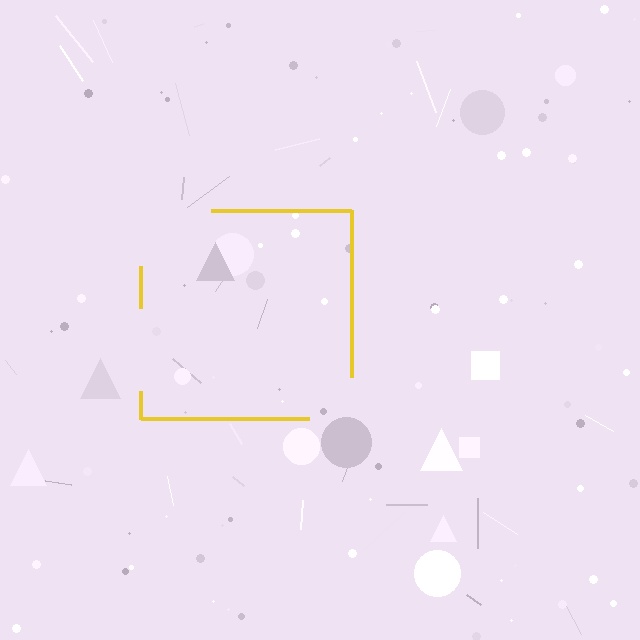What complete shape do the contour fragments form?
The contour fragments form a square.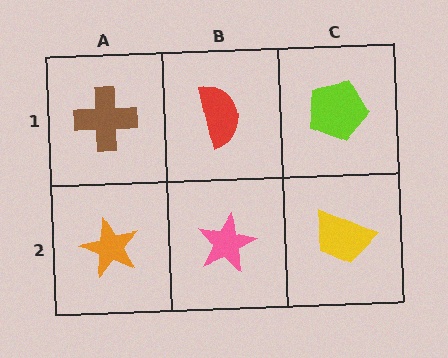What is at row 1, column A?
A brown cross.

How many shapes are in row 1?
3 shapes.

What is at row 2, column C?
A yellow trapezoid.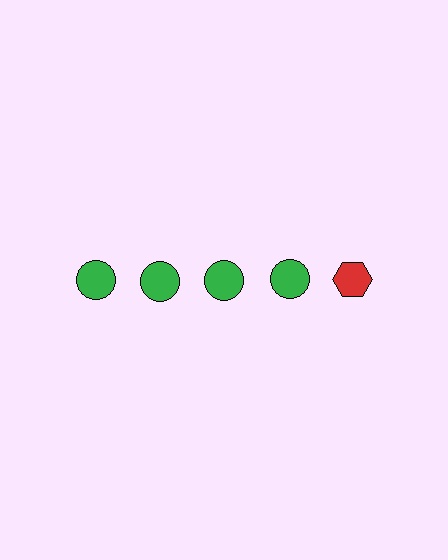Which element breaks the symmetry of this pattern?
The red hexagon in the top row, rightmost column breaks the symmetry. All other shapes are green circles.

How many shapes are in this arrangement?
There are 5 shapes arranged in a grid pattern.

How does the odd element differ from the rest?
It differs in both color (red instead of green) and shape (hexagon instead of circle).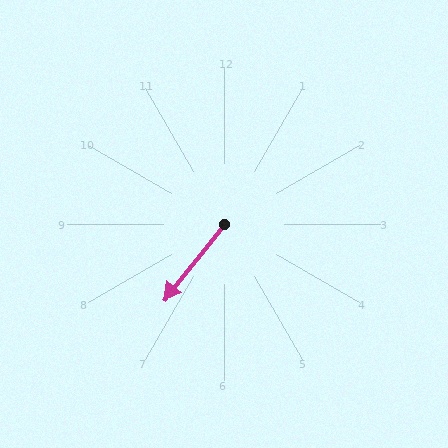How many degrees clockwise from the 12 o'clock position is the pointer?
Approximately 218 degrees.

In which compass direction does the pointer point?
Southwest.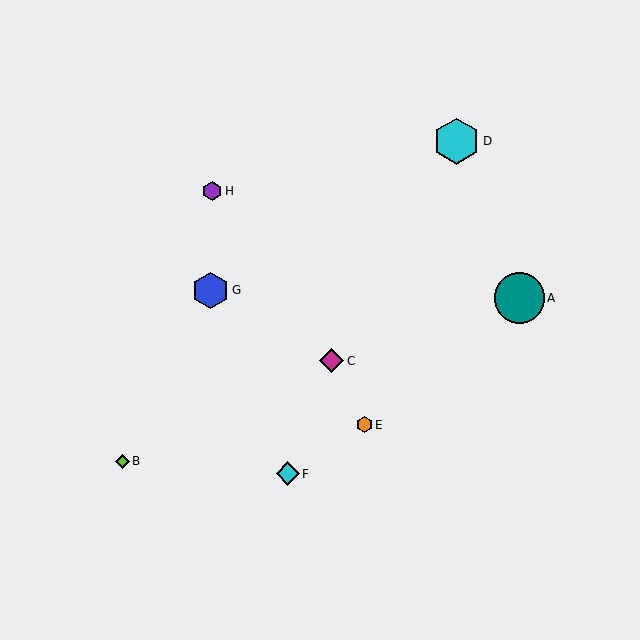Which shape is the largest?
The teal circle (labeled A) is the largest.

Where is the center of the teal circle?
The center of the teal circle is at (519, 298).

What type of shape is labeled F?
Shape F is a cyan diamond.